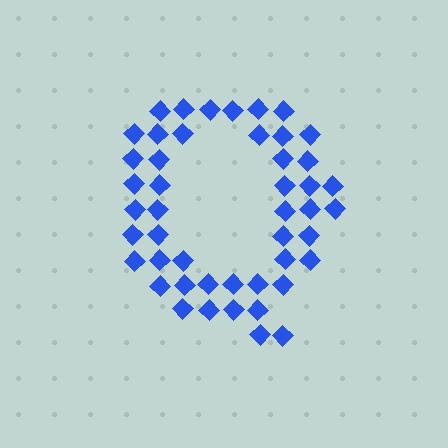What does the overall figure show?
The overall figure shows the letter Q.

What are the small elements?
The small elements are diamonds.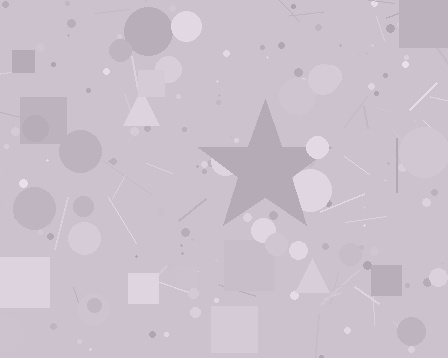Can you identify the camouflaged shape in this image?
The camouflaged shape is a star.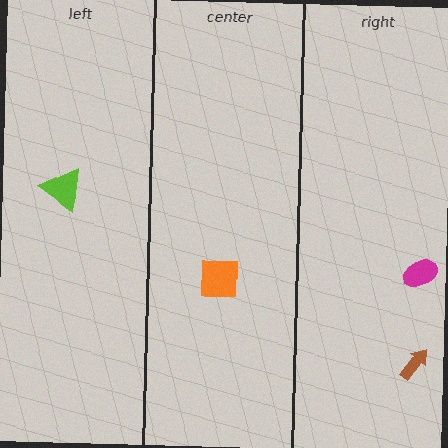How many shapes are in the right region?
2.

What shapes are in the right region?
The magenta ellipse, the brown arrow.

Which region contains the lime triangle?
The left region.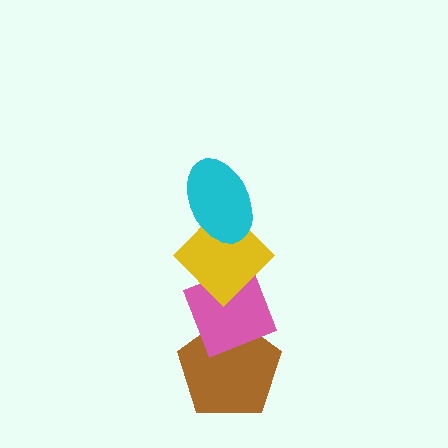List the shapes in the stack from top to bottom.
From top to bottom: the cyan ellipse, the yellow diamond, the pink diamond, the brown pentagon.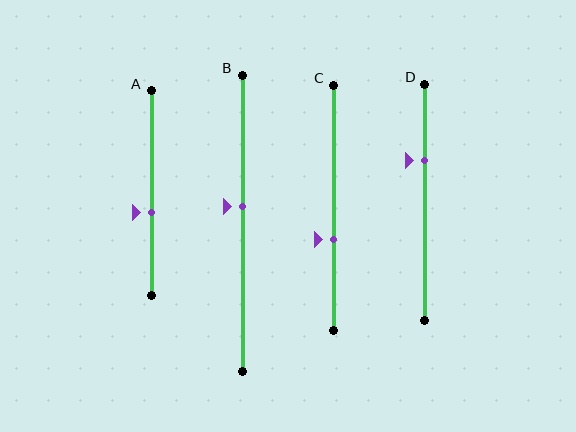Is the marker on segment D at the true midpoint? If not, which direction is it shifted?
No, the marker on segment D is shifted upward by about 18% of the segment length.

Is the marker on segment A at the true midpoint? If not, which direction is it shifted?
No, the marker on segment A is shifted downward by about 9% of the segment length.